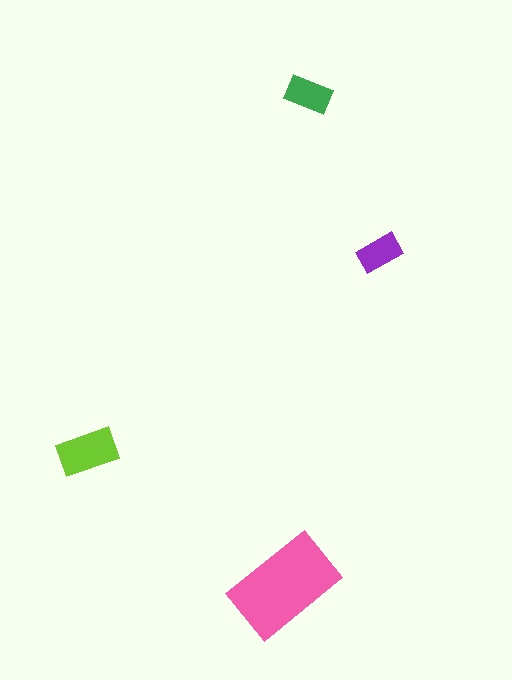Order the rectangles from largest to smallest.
the pink one, the lime one, the green one, the purple one.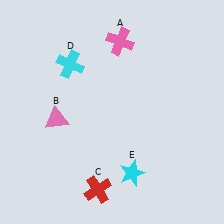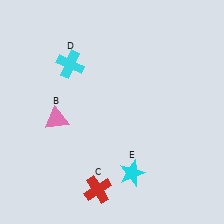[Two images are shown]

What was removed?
The pink cross (A) was removed in Image 2.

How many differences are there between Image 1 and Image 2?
There is 1 difference between the two images.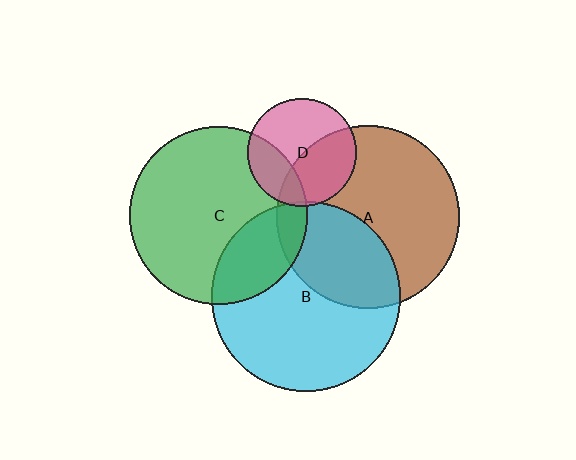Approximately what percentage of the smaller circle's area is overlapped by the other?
Approximately 5%.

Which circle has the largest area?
Circle B (cyan).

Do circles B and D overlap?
Yes.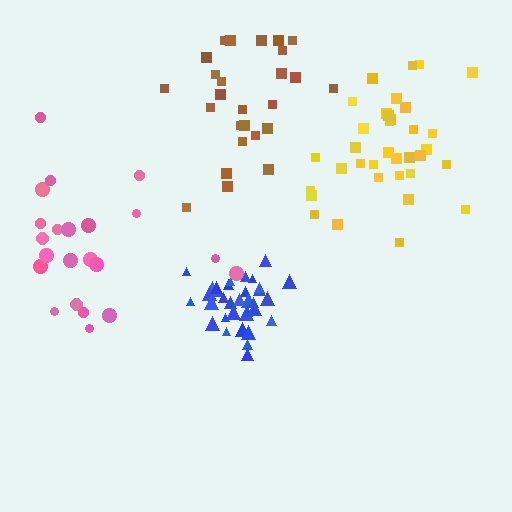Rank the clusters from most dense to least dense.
blue, yellow, brown, pink.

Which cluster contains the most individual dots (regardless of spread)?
Yellow (35).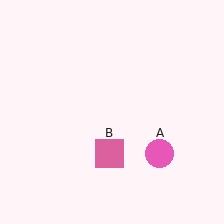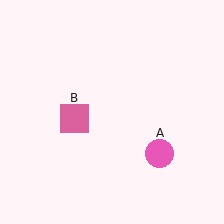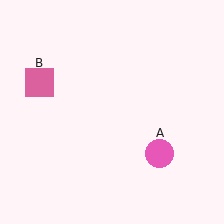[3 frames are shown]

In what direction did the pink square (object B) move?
The pink square (object B) moved up and to the left.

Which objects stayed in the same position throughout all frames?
Pink circle (object A) remained stationary.